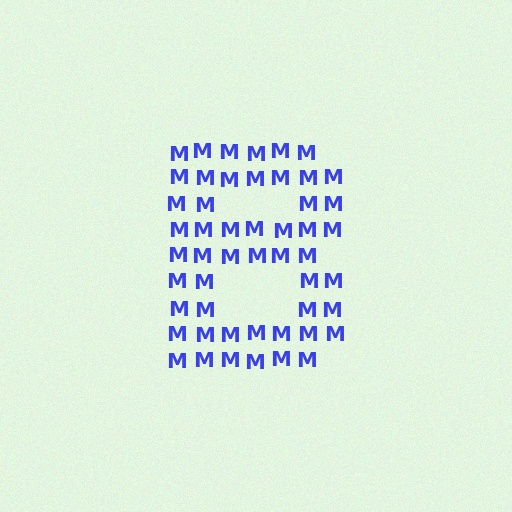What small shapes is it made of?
It is made of small letter M's.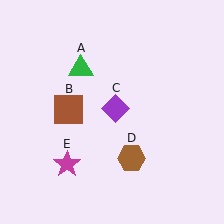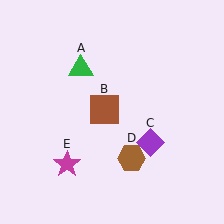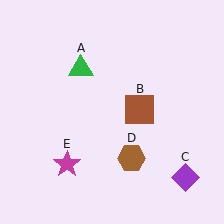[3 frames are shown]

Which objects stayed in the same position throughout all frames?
Green triangle (object A) and brown hexagon (object D) and magenta star (object E) remained stationary.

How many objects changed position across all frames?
2 objects changed position: brown square (object B), purple diamond (object C).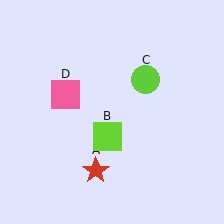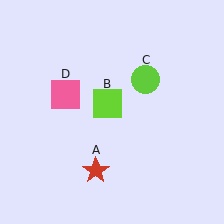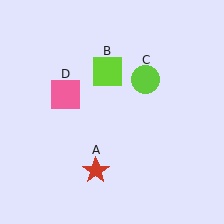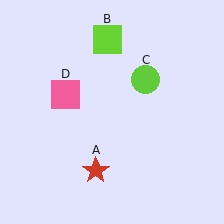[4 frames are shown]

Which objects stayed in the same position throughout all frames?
Red star (object A) and lime circle (object C) and pink square (object D) remained stationary.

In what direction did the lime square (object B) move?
The lime square (object B) moved up.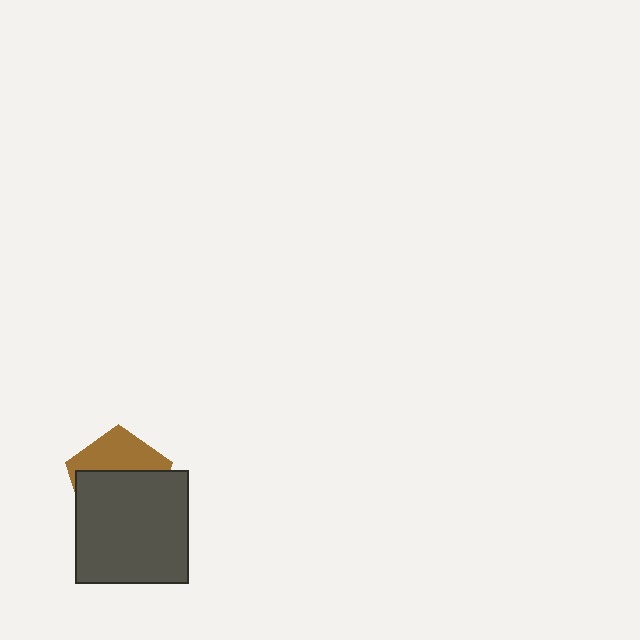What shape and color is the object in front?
The object in front is a dark gray square.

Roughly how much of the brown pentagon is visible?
A small part of it is visible (roughly 39%).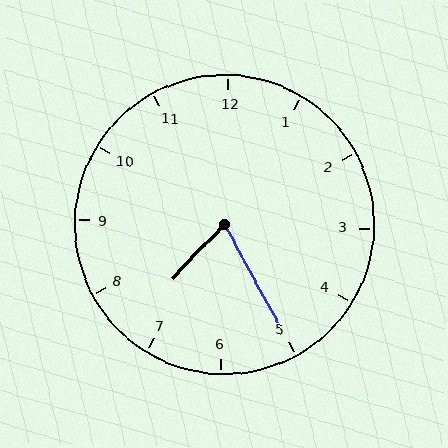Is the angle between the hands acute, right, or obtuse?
It is acute.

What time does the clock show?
7:25.